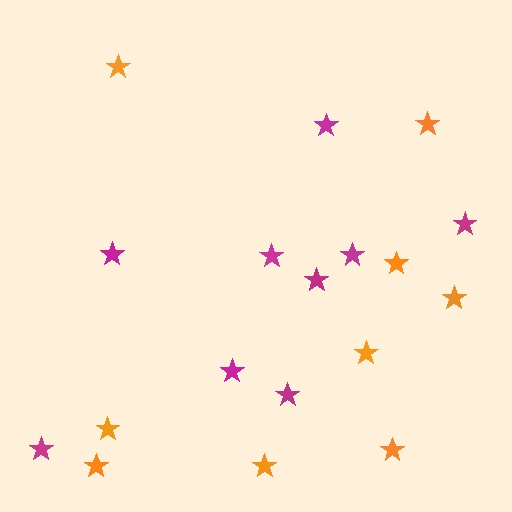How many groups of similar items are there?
There are 2 groups: one group of magenta stars (9) and one group of orange stars (9).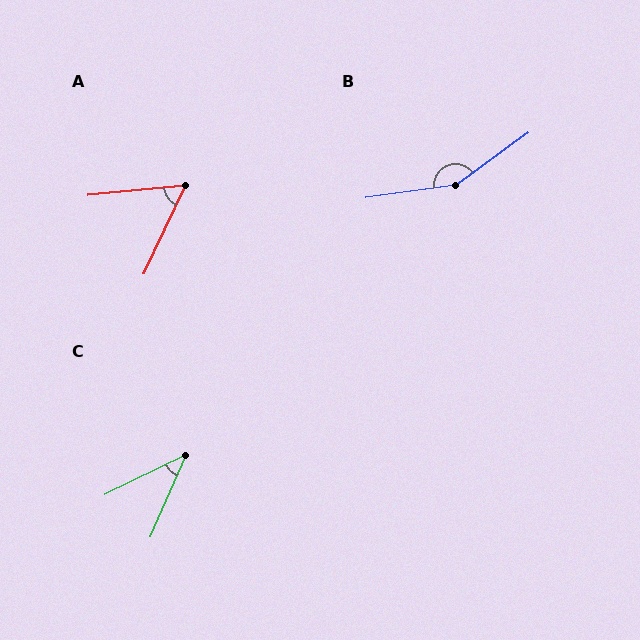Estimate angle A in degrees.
Approximately 59 degrees.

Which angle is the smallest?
C, at approximately 41 degrees.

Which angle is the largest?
B, at approximately 152 degrees.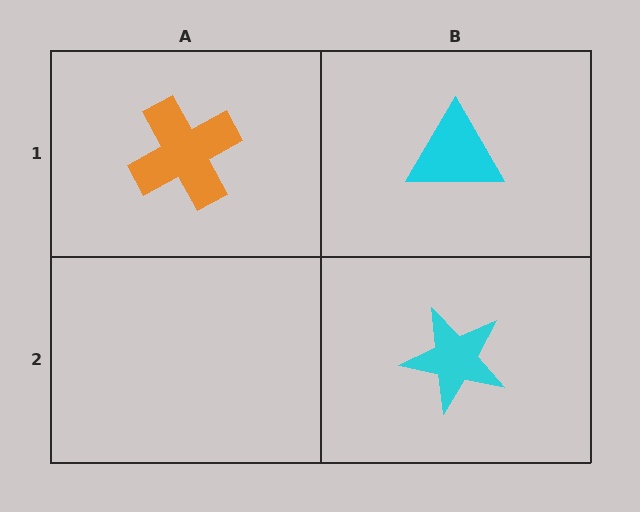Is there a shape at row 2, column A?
No, that cell is empty.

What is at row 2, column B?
A cyan star.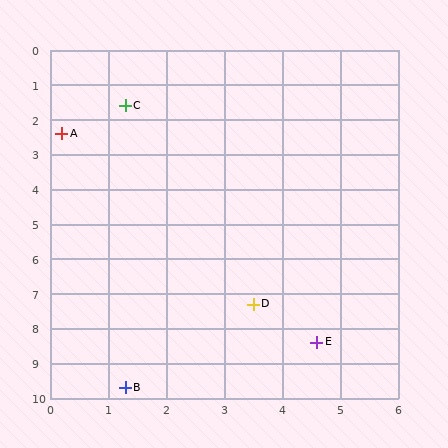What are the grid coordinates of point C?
Point C is at approximately (1.3, 1.6).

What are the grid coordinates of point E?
Point E is at approximately (4.6, 8.4).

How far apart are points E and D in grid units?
Points E and D are about 1.6 grid units apart.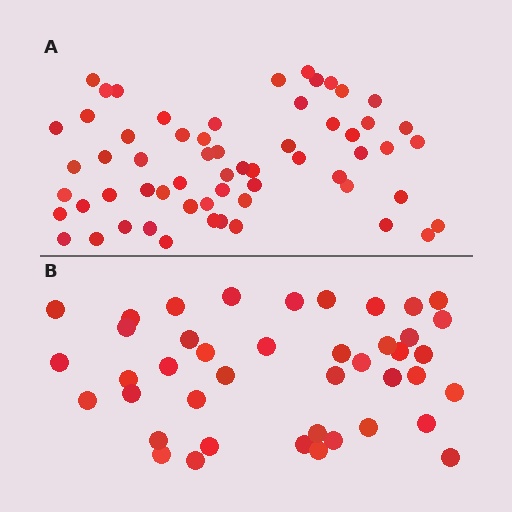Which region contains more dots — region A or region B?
Region A (the top region) has more dots.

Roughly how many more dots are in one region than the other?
Region A has approximately 20 more dots than region B.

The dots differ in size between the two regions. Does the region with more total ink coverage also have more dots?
No. Region B has more total ink coverage because its dots are larger, but region A actually contains more individual dots. Total area can be misleading — the number of items is what matters here.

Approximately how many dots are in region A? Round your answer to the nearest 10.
About 60 dots.